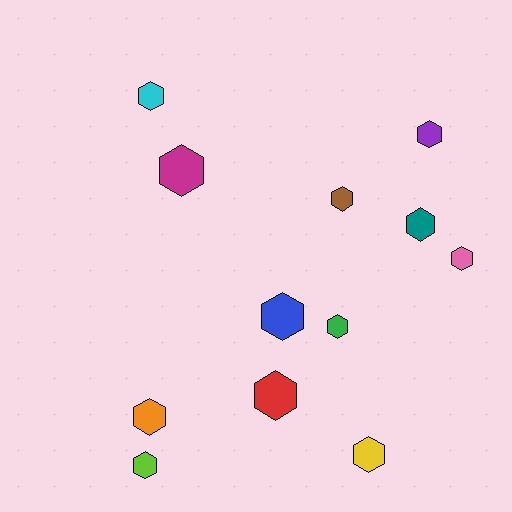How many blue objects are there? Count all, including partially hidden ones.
There is 1 blue object.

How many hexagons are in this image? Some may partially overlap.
There are 12 hexagons.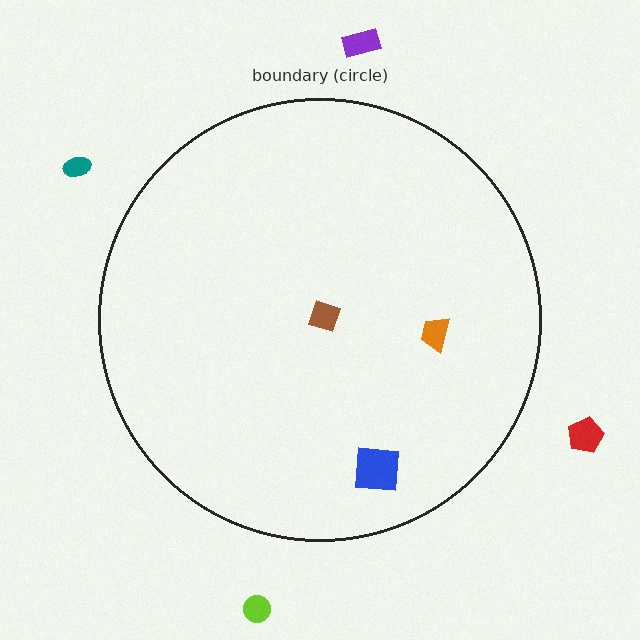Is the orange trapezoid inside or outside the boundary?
Inside.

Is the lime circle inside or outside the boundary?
Outside.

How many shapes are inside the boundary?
3 inside, 4 outside.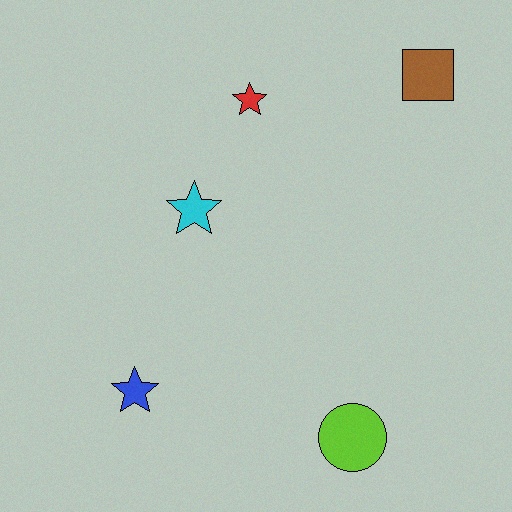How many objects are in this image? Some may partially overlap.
There are 5 objects.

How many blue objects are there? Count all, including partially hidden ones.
There is 1 blue object.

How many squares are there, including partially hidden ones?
There is 1 square.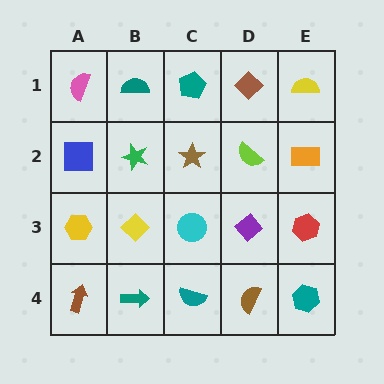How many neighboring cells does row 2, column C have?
4.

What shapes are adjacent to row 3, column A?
A blue square (row 2, column A), a brown arrow (row 4, column A), a yellow diamond (row 3, column B).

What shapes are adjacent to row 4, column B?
A yellow diamond (row 3, column B), a brown arrow (row 4, column A), a teal semicircle (row 4, column C).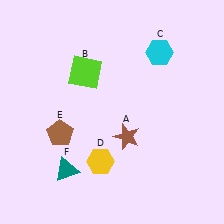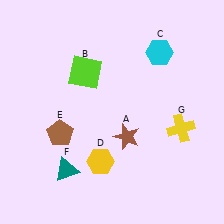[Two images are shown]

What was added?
A yellow cross (G) was added in Image 2.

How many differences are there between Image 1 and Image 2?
There is 1 difference between the two images.